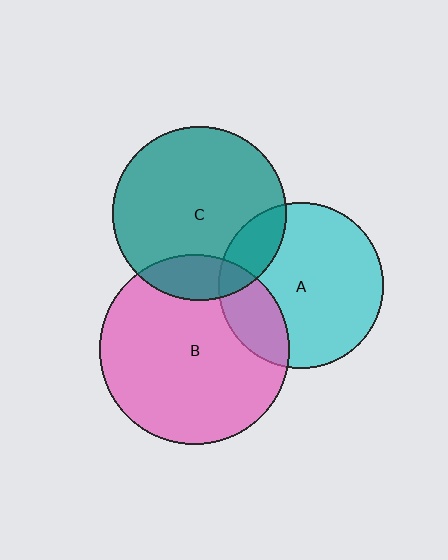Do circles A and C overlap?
Yes.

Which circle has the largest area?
Circle B (pink).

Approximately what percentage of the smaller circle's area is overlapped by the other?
Approximately 15%.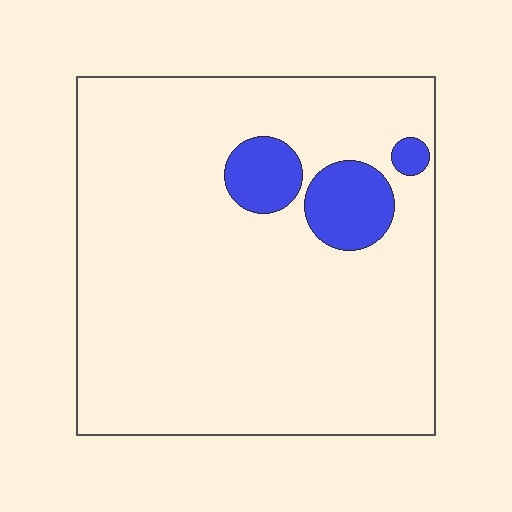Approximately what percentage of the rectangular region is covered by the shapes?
Approximately 10%.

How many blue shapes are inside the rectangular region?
3.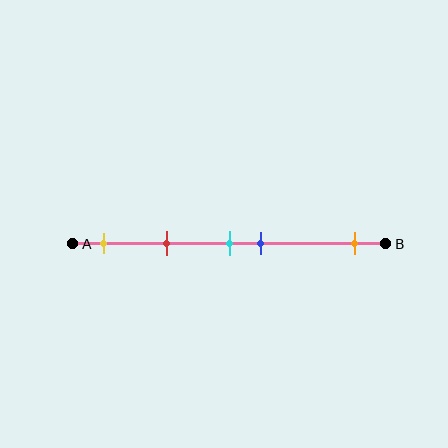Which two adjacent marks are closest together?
The cyan and blue marks are the closest adjacent pair.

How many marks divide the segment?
There are 5 marks dividing the segment.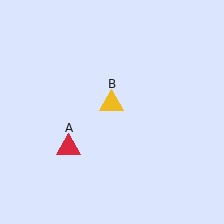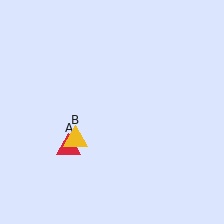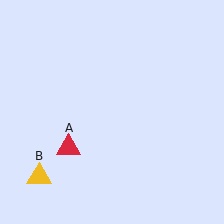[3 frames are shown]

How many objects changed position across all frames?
1 object changed position: yellow triangle (object B).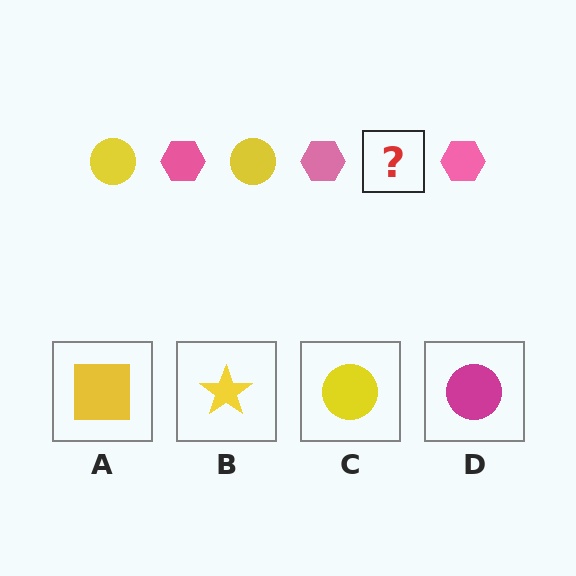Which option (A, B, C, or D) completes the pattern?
C.